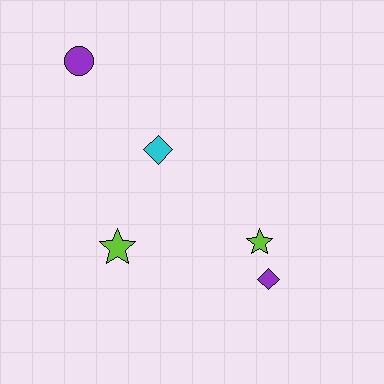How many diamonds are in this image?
There are 2 diamonds.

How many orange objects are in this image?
There are no orange objects.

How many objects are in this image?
There are 5 objects.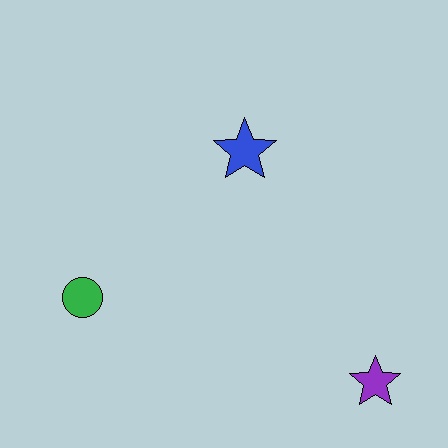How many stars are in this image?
There are 2 stars.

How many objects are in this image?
There are 3 objects.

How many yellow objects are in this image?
There are no yellow objects.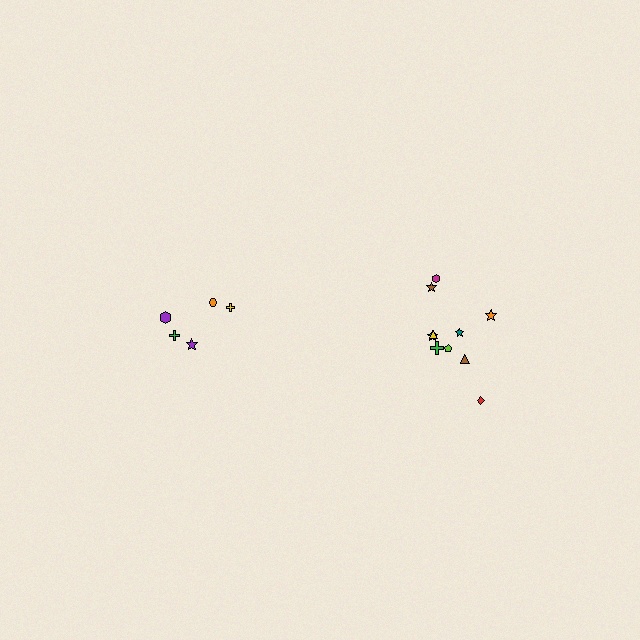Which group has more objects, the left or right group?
The right group.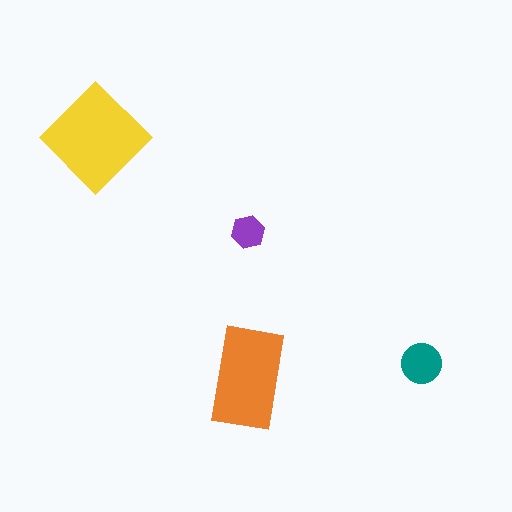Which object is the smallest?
The purple hexagon.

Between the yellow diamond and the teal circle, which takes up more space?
The yellow diamond.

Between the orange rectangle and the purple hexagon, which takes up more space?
The orange rectangle.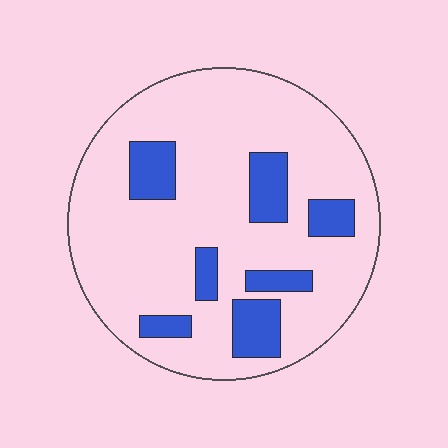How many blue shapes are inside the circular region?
7.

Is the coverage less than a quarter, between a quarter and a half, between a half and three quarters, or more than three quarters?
Less than a quarter.